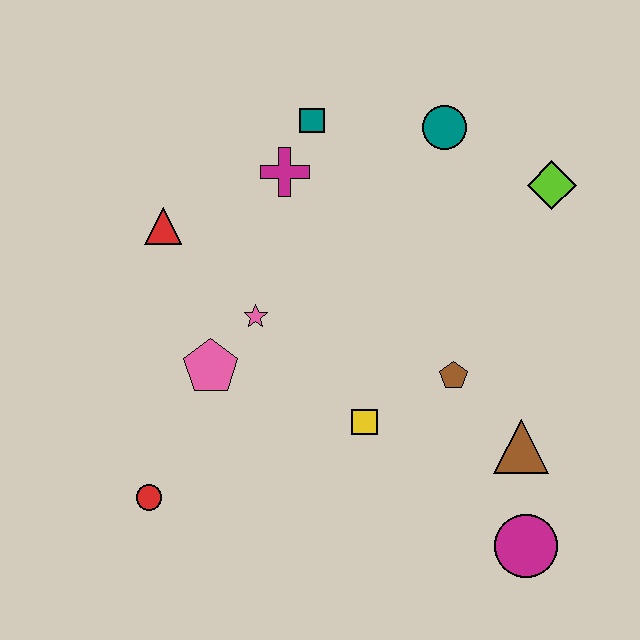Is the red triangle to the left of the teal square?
Yes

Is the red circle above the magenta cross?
No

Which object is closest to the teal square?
The magenta cross is closest to the teal square.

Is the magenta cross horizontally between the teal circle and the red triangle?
Yes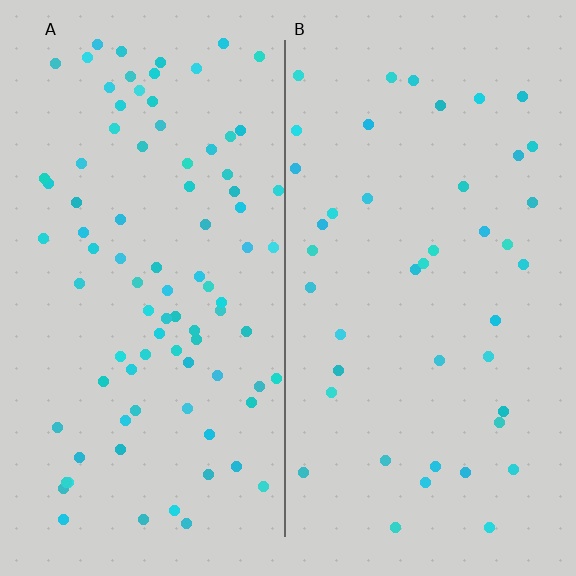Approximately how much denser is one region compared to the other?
Approximately 2.1× — region A over region B.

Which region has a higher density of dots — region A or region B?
A (the left).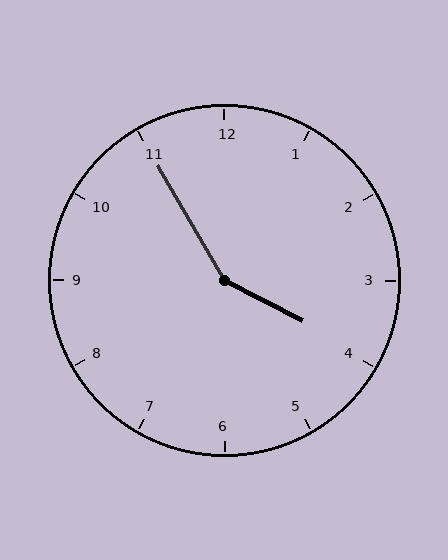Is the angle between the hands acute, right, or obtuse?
It is obtuse.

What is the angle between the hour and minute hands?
Approximately 148 degrees.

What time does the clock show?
3:55.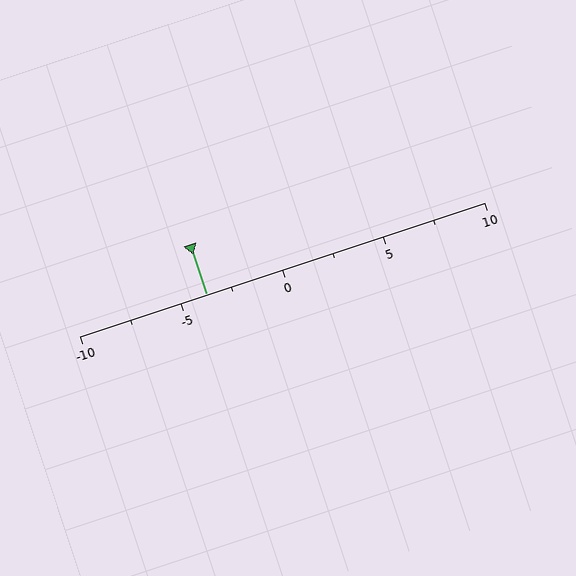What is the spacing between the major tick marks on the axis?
The major ticks are spaced 5 apart.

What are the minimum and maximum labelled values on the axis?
The axis runs from -10 to 10.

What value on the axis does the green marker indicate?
The marker indicates approximately -3.8.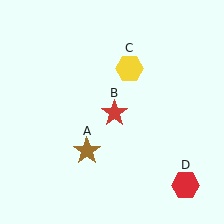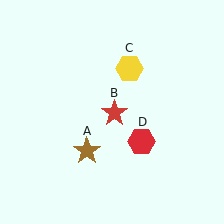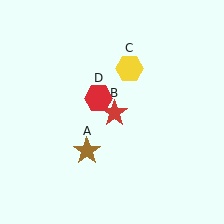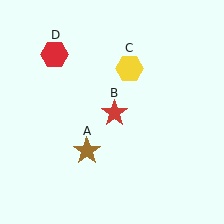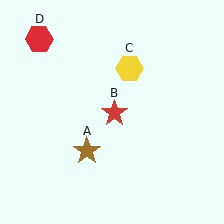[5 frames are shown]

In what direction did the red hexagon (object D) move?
The red hexagon (object D) moved up and to the left.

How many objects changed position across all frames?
1 object changed position: red hexagon (object D).